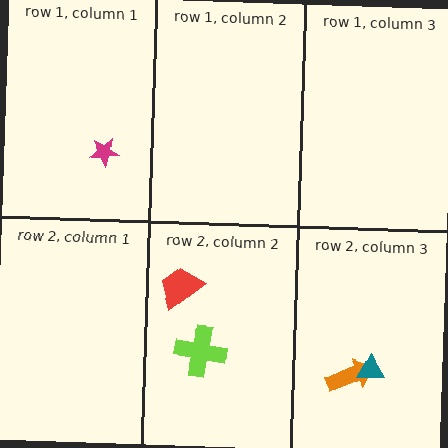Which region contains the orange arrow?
The row 2, column 3 region.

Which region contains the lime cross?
The row 2, column 2 region.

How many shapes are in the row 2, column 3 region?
2.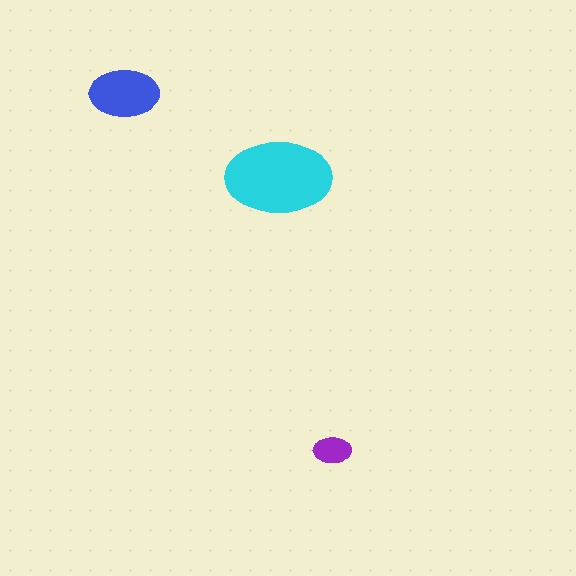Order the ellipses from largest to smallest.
the cyan one, the blue one, the purple one.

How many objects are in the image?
There are 3 objects in the image.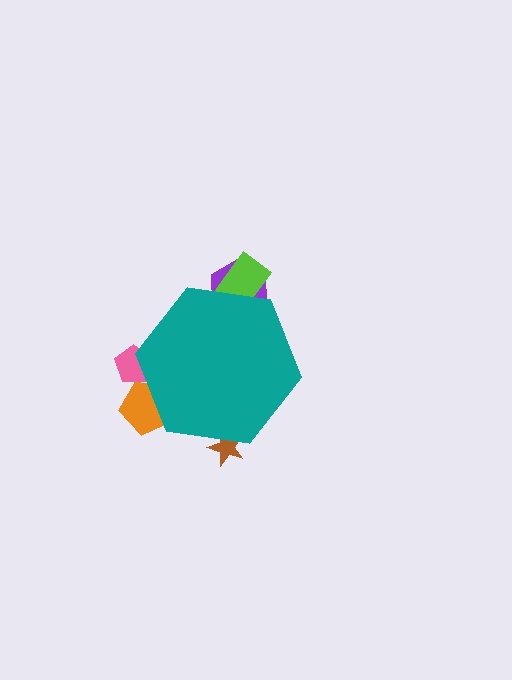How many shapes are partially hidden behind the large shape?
5 shapes are partially hidden.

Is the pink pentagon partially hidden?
Yes, the pink pentagon is partially hidden behind the teal hexagon.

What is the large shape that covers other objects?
A teal hexagon.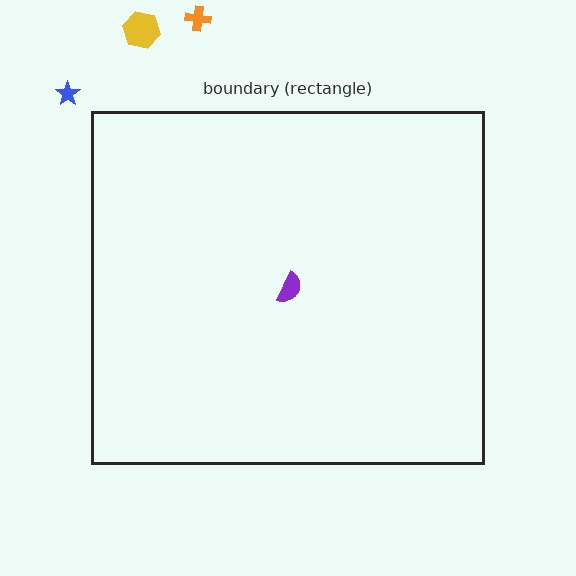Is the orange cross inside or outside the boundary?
Outside.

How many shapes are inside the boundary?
1 inside, 3 outside.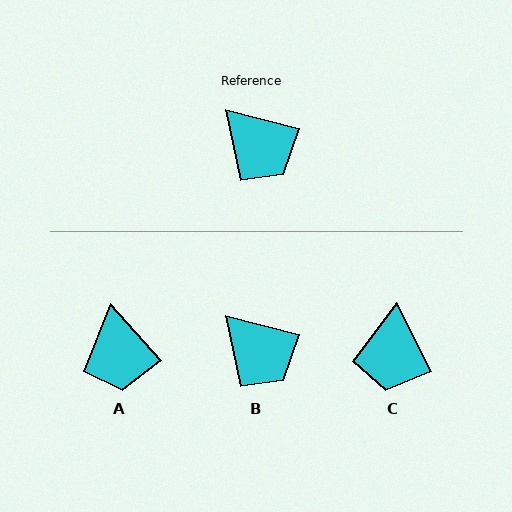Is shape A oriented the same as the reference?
No, it is off by about 34 degrees.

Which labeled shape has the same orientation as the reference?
B.